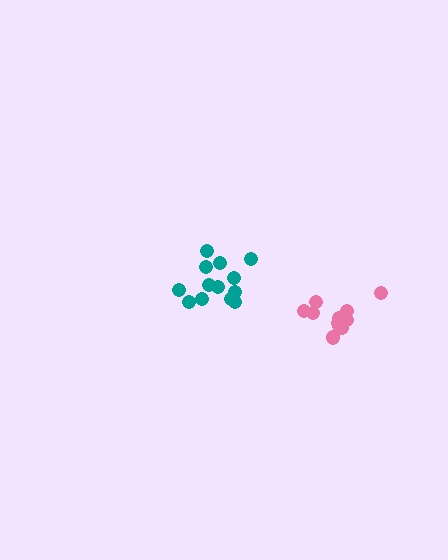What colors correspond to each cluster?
The clusters are colored: pink, teal.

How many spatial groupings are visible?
There are 2 spatial groupings.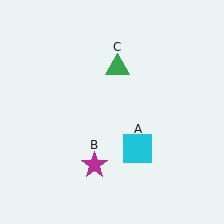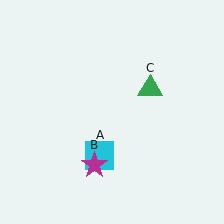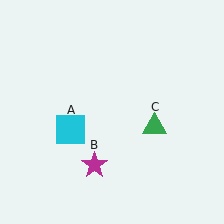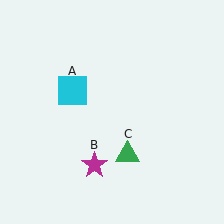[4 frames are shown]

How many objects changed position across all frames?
2 objects changed position: cyan square (object A), green triangle (object C).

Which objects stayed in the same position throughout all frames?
Magenta star (object B) remained stationary.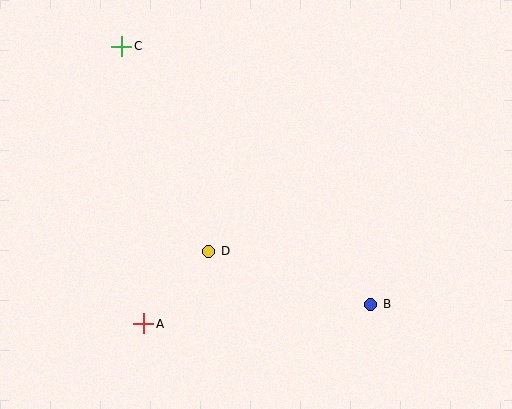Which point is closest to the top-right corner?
Point B is closest to the top-right corner.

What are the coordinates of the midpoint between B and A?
The midpoint between B and A is at (257, 314).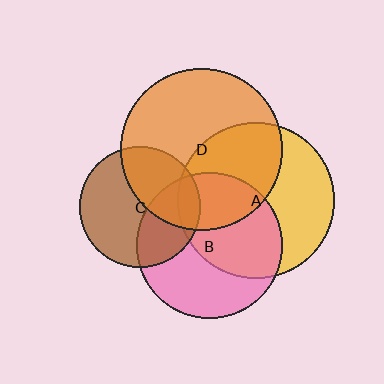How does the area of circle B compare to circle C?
Approximately 1.5 times.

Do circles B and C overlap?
Yes.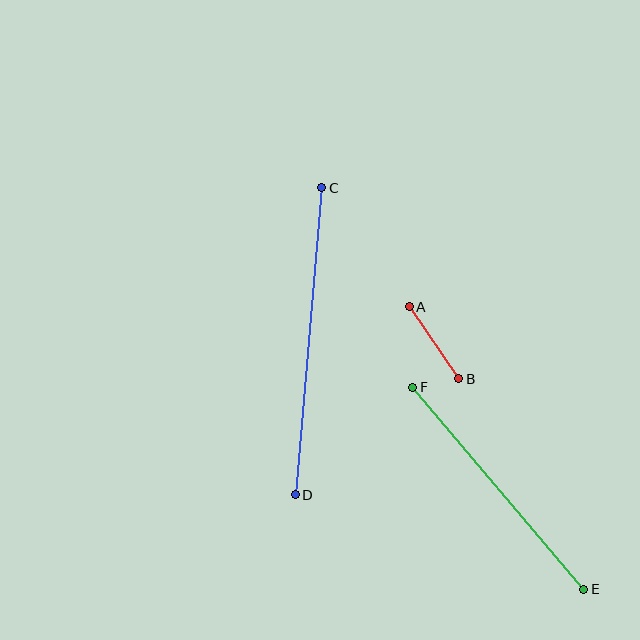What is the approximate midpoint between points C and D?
The midpoint is at approximately (308, 341) pixels.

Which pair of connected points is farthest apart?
Points C and D are farthest apart.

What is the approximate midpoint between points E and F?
The midpoint is at approximately (498, 488) pixels.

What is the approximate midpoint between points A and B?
The midpoint is at approximately (434, 343) pixels.